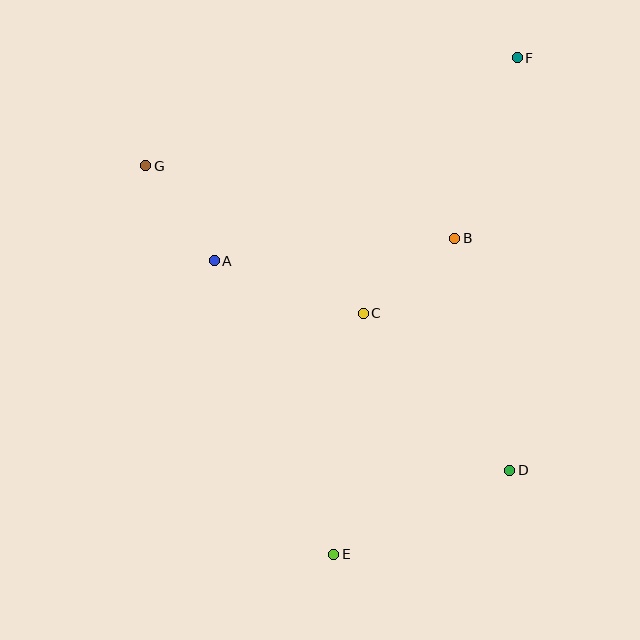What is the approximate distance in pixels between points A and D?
The distance between A and D is approximately 362 pixels.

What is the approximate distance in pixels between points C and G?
The distance between C and G is approximately 263 pixels.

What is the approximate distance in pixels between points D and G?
The distance between D and G is approximately 475 pixels.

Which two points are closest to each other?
Points A and G are closest to each other.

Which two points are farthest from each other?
Points E and F are farthest from each other.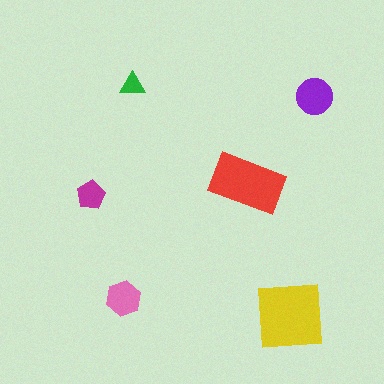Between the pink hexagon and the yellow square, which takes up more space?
The yellow square.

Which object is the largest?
The yellow square.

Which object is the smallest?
The green triangle.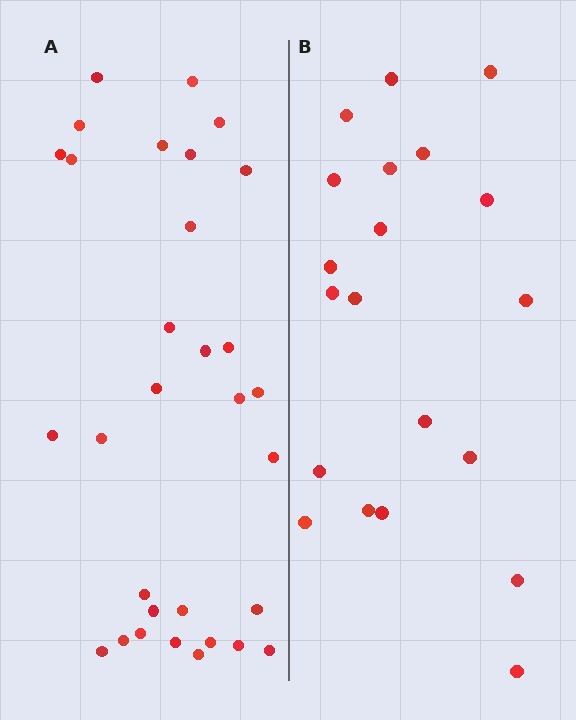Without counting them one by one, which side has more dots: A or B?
Region A (the left region) has more dots.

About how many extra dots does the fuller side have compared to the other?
Region A has roughly 12 or so more dots than region B.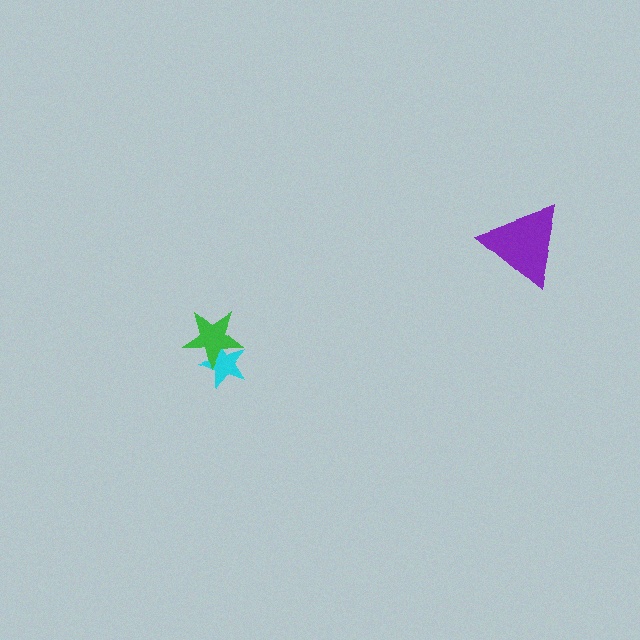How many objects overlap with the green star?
1 object overlaps with the green star.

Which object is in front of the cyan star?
The green star is in front of the cyan star.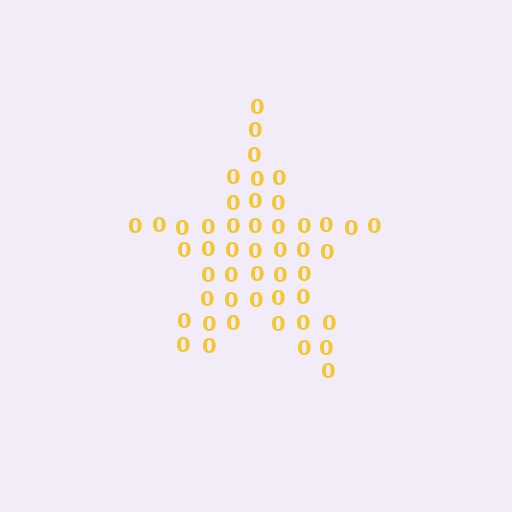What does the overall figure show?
The overall figure shows a star.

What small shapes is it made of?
It is made of small digit 0's.